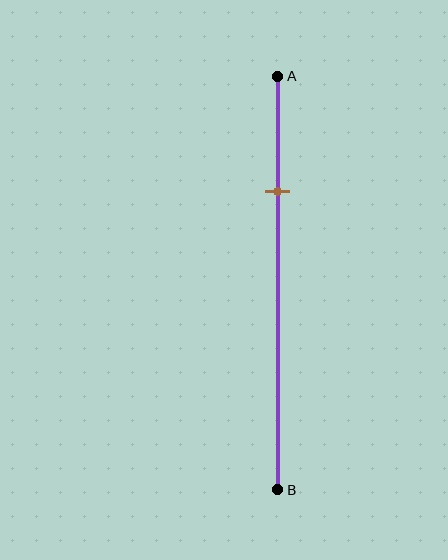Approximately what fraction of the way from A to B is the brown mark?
The brown mark is approximately 30% of the way from A to B.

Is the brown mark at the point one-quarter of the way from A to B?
Yes, the mark is approximately at the one-quarter point.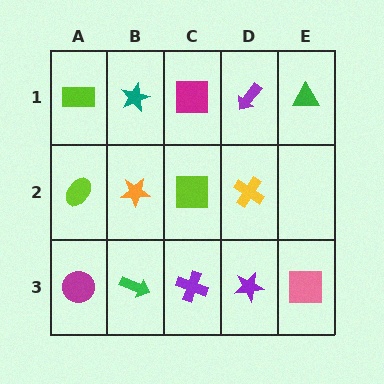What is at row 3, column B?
A green arrow.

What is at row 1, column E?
A green triangle.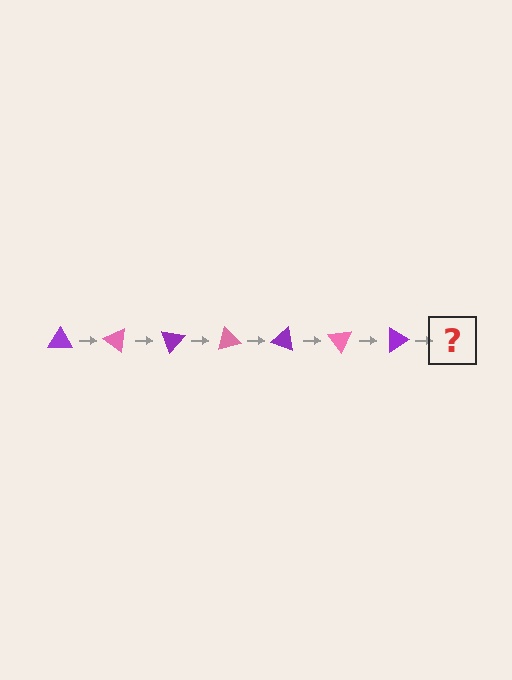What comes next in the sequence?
The next element should be a pink triangle, rotated 245 degrees from the start.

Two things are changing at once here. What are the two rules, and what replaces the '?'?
The two rules are that it rotates 35 degrees each step and the color cycles through purple and pink. The '?' should be a pink triangle, rotated 245 degrees from the start.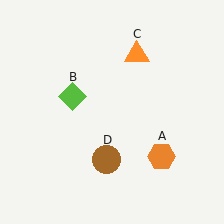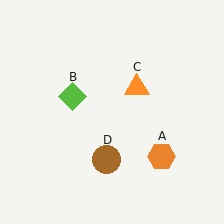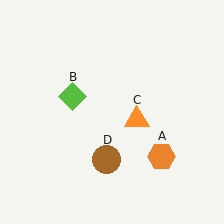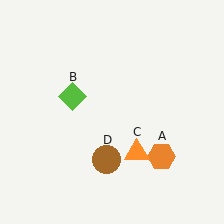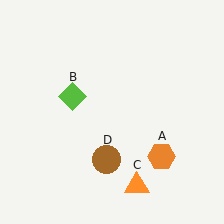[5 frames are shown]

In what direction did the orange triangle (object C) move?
The orange triangle (object C) moved down.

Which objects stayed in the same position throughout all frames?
Orange hexagon (object A) and lime diamond (object B) and brown circle (object D) remained stationary.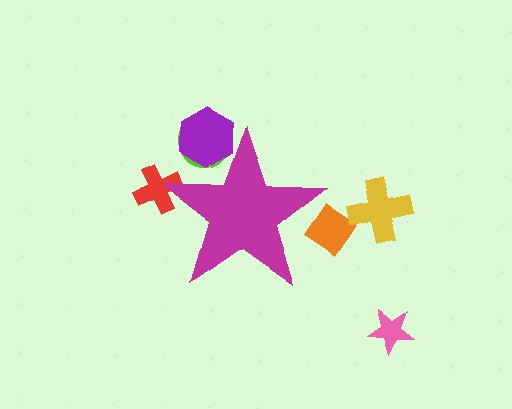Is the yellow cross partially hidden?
No, the yellow cross is fully visible.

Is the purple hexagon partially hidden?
Yes, the purple hexagon is partially hidden behind the magenta star.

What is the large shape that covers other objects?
A magenta star.